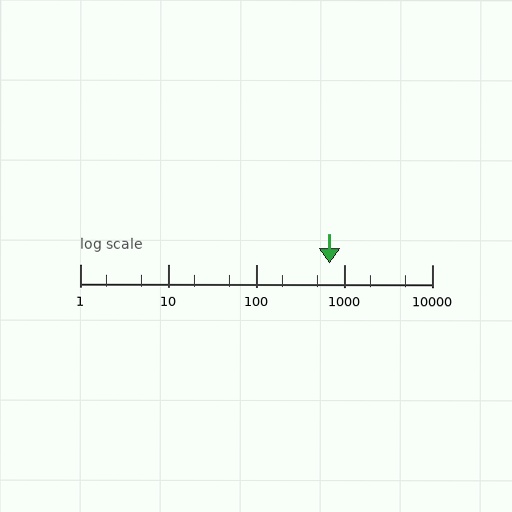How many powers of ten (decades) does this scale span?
The scale spans 4 decades, from 1 to 10000.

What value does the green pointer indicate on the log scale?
The pointer indicates approximately 690.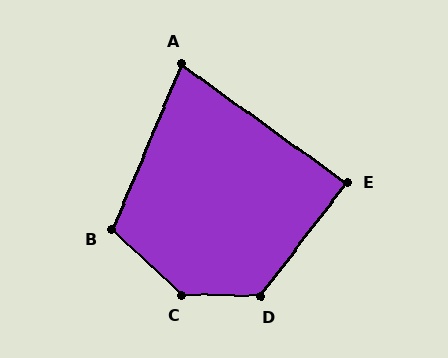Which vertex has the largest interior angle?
C, at approximately 138 degrees.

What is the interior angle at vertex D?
Approximately 126 degrees (obtuse).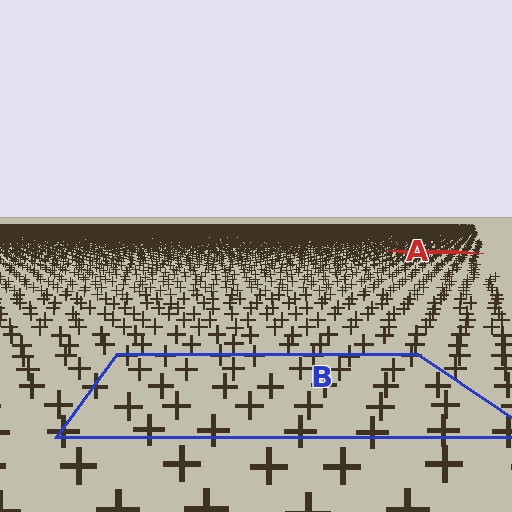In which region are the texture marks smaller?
The texture marks are smaller in region A, because it is farther away.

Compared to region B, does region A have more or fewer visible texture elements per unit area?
Region A has more texture elements per unit area — they are packed more densely because it is farther away.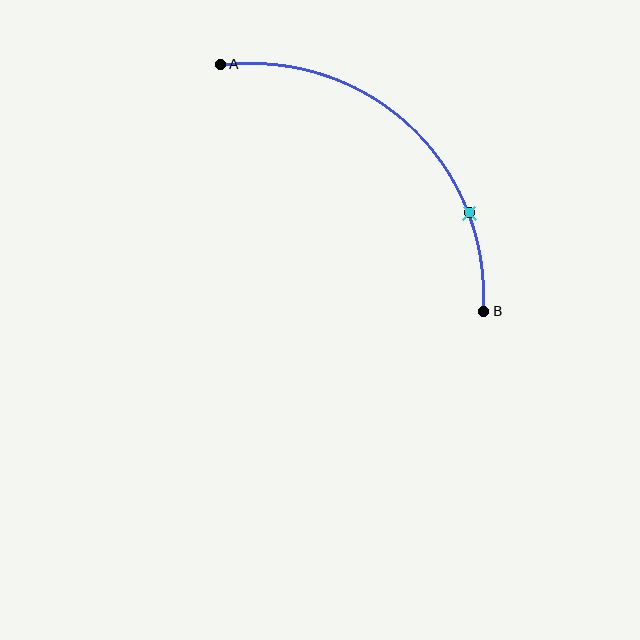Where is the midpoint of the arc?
The arc midpoint is the point on the curve farthest from the straight line joining A and B. It sits above and to the right of that line.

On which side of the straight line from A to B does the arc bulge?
The arc bulges above and to the right of the straight line connecting A and B.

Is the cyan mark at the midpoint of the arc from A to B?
No. The cyan mark lies on the arc but is closer to endpoint B. The arc midpoint would be at the point on the curve equidistant along the arc from both A and B.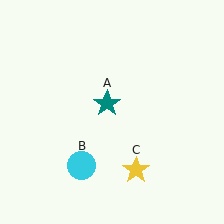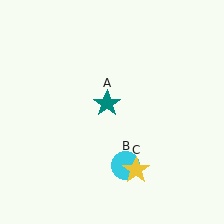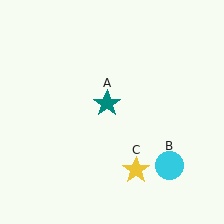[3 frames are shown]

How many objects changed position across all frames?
1 object changed position: cyan circle (object B).